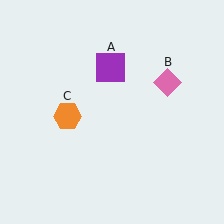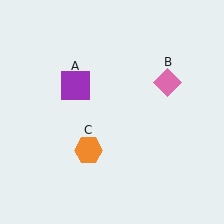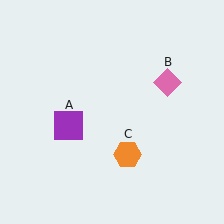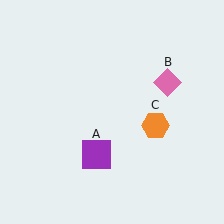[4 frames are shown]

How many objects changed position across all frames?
2 objects changed position: purple square (object A), orange hexagon (object C).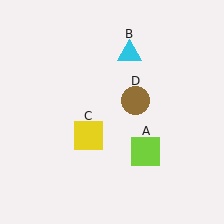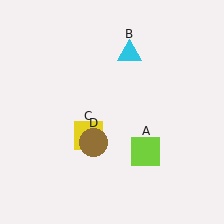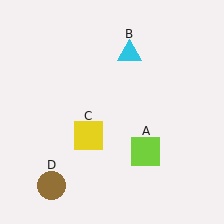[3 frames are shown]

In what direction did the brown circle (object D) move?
The brown circle (object D) moved down and to the left.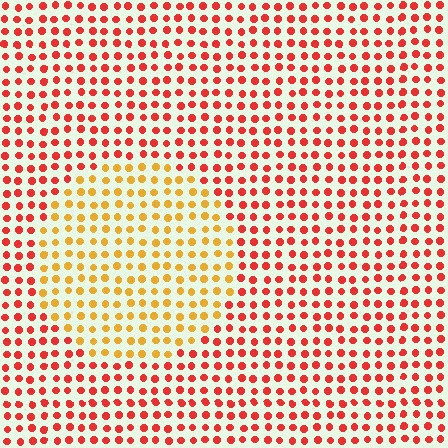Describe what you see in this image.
The image is filled with small red elements in a uniform arrangement. A circle-shaped region is visible where the elements are tinted to a slightly different hue, forming a subtle color boundary.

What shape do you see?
I see a circle.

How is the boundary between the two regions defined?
The boundary is defined purely by a slight shift in hue (about 41 degrees). Spacing, size, and orientation are identical on both sides.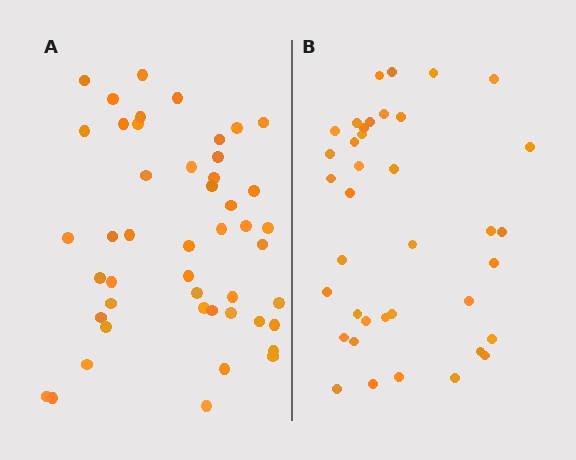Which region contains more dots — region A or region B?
Region A (the left region) has more dots.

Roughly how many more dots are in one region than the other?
Region A has roughly 8 or so more dots than region B.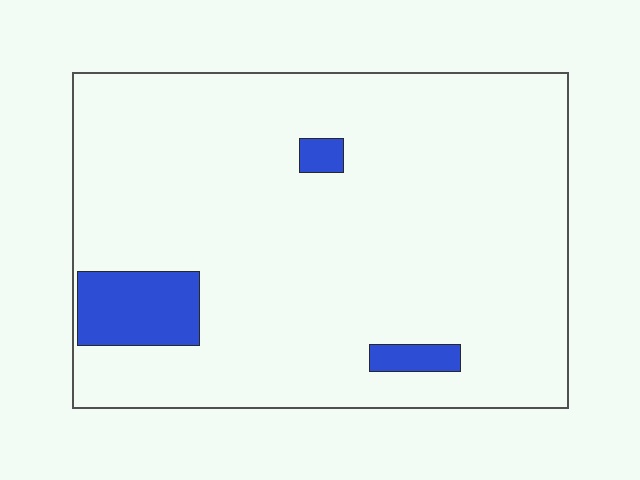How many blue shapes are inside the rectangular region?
3.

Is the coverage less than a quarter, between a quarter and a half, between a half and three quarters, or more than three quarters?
Less than a quarter.